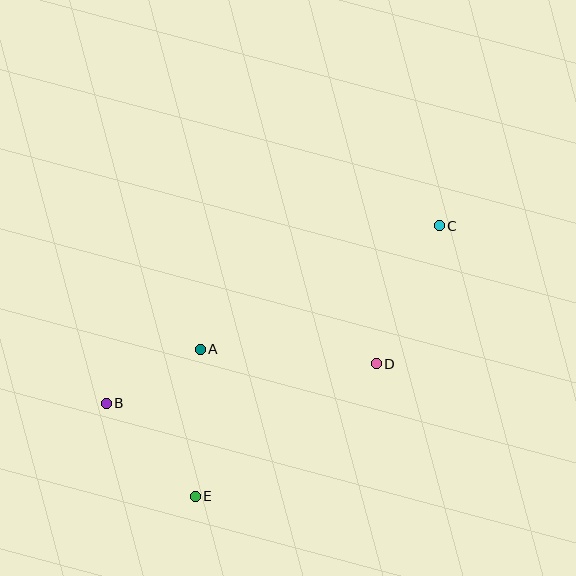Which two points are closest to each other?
Points A and B are closest to each other.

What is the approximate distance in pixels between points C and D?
The distance between C and D is approximately 152 pixels.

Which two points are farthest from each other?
Points B and C are farthest from each other.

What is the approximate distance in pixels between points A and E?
The distance between A and E is approximately 147 pixels.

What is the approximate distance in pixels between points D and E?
The distance between D and E is approximately 224 pixels.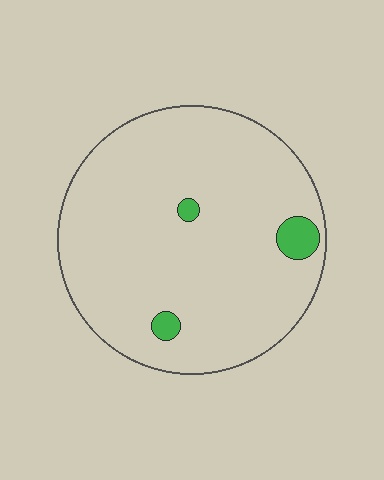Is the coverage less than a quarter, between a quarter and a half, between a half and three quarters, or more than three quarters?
Less than a quarter.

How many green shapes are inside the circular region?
3.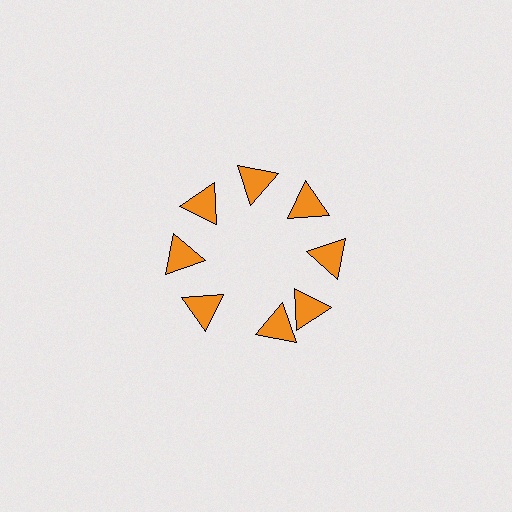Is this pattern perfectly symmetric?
No. The 8 orange triangles are arranged in a ring, but one element near the 6 o'clock position is rotated out of alignment along the ring, breaking the 8-fold rotational symmetry.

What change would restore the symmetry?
The symmetry would be restored by rotating it back into even spacing with its neighbors so that all 8 triangles sit at equal angles and equal distance from the center.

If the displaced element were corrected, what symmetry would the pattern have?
It would have 8-fold rotational symmetry — the pattern would map onto itself every 45 degrees.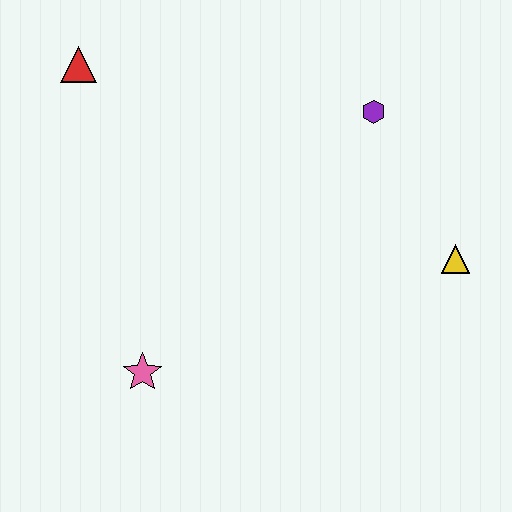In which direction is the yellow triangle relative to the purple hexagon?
The yellow triangle is below the purple hexagon.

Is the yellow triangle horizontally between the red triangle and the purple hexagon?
No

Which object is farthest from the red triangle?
The yellow triangle is farthest from the red triangle.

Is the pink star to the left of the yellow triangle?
Yes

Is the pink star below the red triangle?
Yes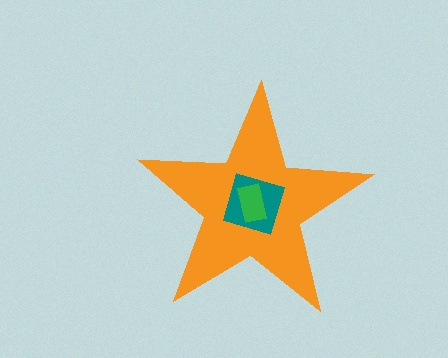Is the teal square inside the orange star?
Yes.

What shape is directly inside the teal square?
The green rectangle.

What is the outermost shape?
The orange star.